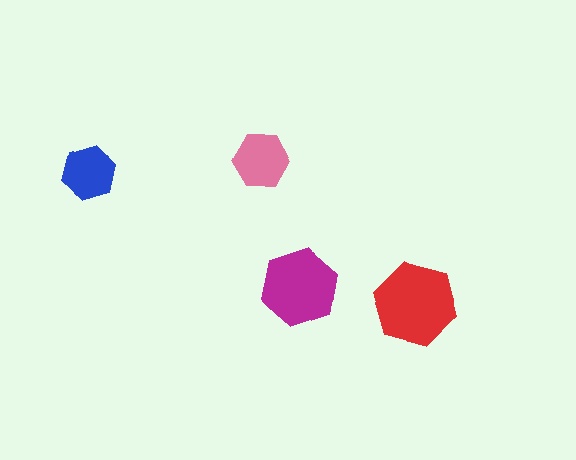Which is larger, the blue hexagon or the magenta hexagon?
The magenta one.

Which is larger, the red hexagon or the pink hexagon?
The red one.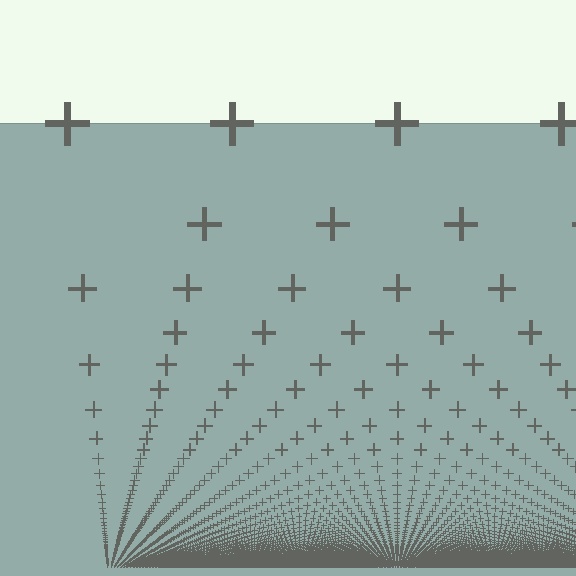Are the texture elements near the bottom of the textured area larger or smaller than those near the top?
Smaller. The gradient is inverted — elements near the bottom are smaller and denser.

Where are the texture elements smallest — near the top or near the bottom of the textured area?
Near the bottom.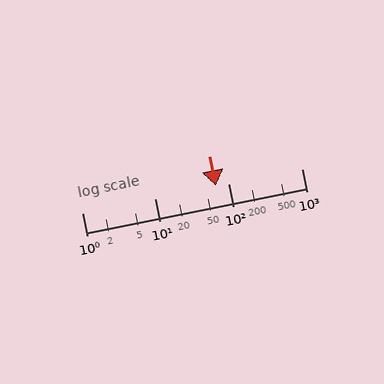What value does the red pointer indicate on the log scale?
The pointer indicates approximately 67.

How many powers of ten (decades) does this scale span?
The scale spans 3 decades, from 1 to 1000.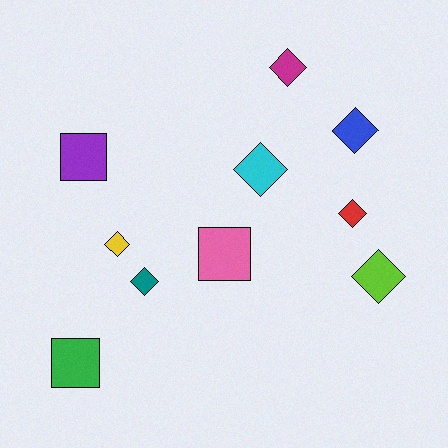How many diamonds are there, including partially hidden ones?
There are 7 diamonds.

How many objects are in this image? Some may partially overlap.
There are 10 objects.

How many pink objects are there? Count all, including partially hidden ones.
There is 1 pink object.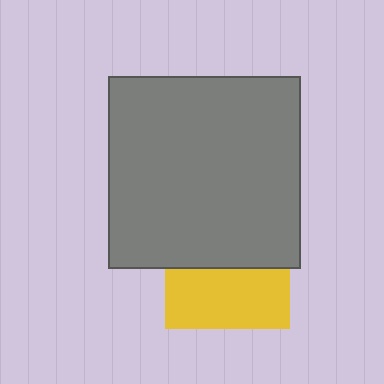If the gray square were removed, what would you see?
You would see the complete yellow square.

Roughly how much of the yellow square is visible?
About half of it is visible (roughly 48%).